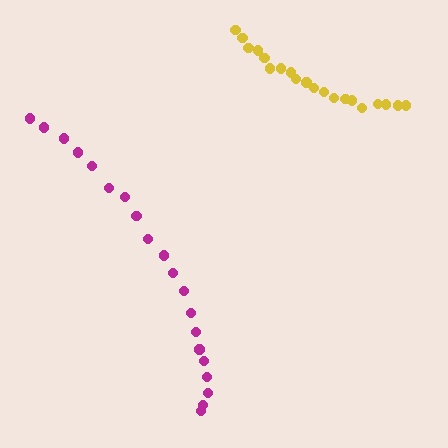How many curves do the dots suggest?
There are 2 distinct paths.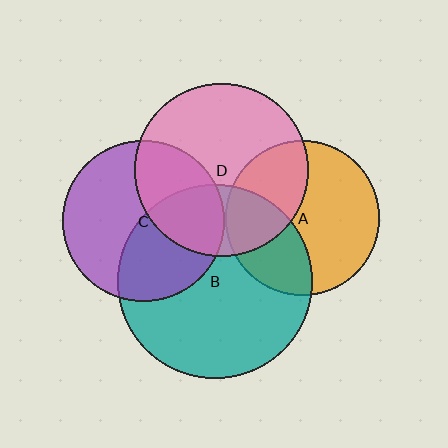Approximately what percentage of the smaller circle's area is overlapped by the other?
Approximately 45%.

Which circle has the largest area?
Circle B (teal).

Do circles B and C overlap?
Yes.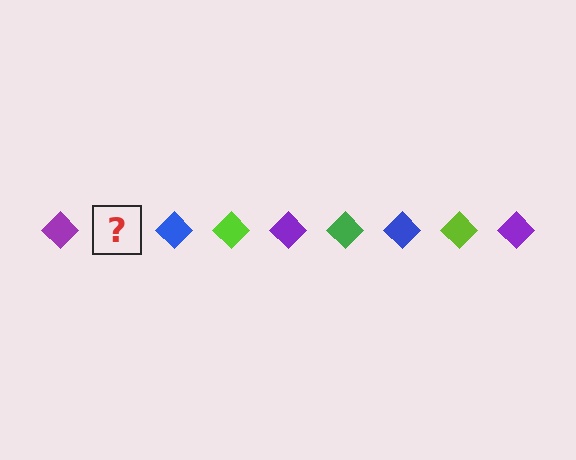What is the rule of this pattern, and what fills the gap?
The rule is that the pattern cycles through purple, green, blue, lime diamonds. The gap should be filled with a green diamond.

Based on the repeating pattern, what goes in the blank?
The blank should be a green diamond.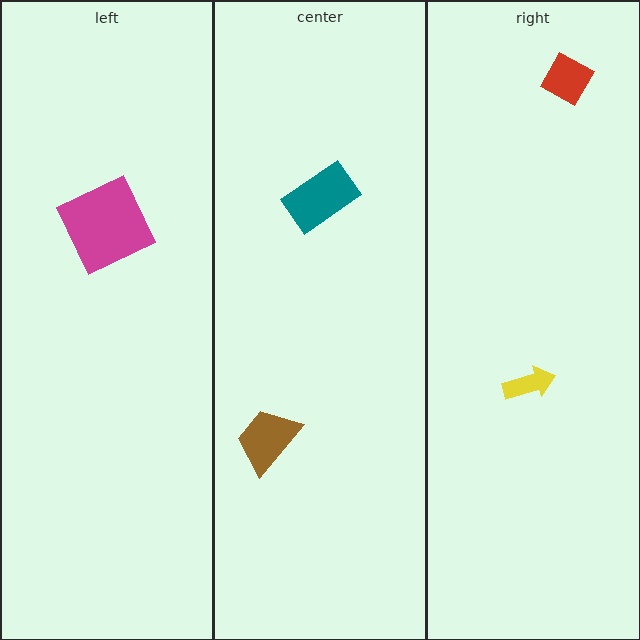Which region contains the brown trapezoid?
The center region.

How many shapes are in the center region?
2.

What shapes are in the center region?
The teal rectangle, the brown trapezoid.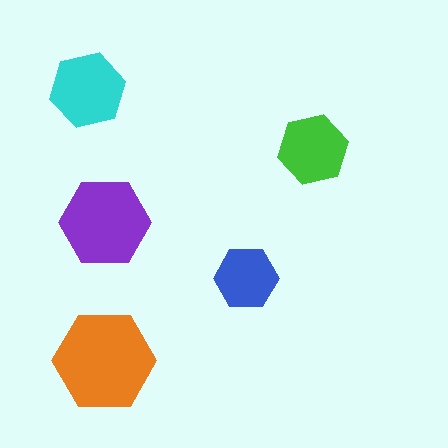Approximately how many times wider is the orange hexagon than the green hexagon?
About 1.5 times wider.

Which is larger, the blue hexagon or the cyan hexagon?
The cyan one.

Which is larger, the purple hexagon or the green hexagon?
The purple one.